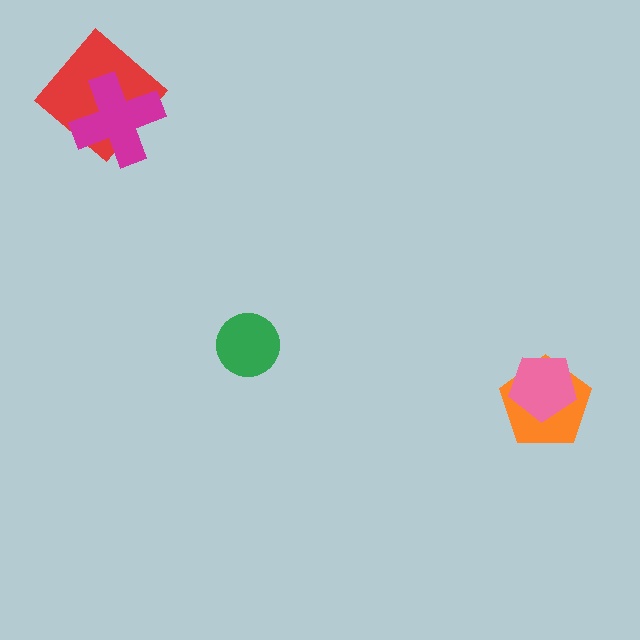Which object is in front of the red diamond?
The magenta cross is in front of the red diamond.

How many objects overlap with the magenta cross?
1 object overlaps with the magenta cross.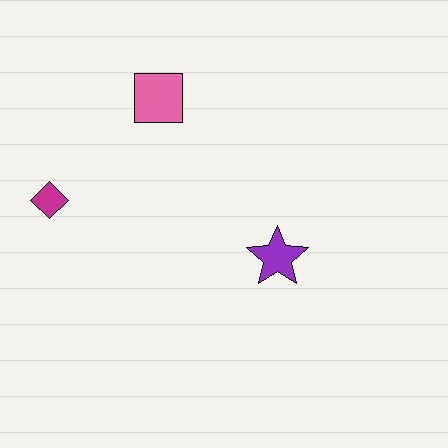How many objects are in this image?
There are 3 objects.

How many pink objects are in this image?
There is 1 pink object.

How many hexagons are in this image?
There are no hexagons.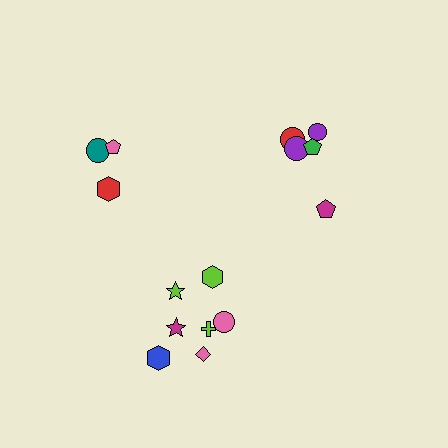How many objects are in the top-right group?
There are 5 objects.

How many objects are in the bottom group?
There are 7 objects.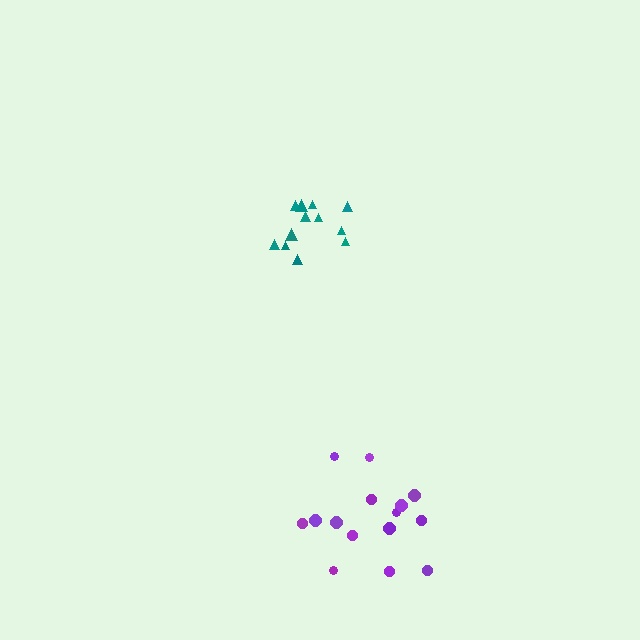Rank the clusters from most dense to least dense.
teal, purple.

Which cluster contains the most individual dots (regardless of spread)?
Purple (15).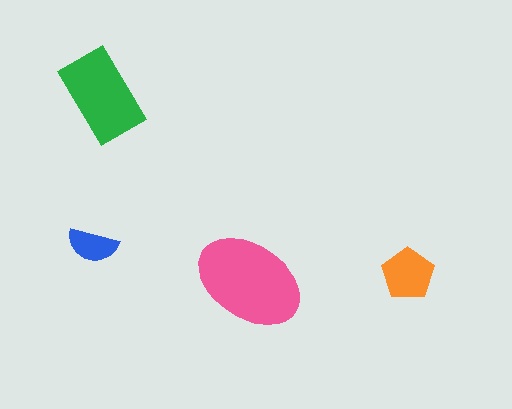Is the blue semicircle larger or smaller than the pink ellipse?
Smaller.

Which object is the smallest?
The blue semicircle.